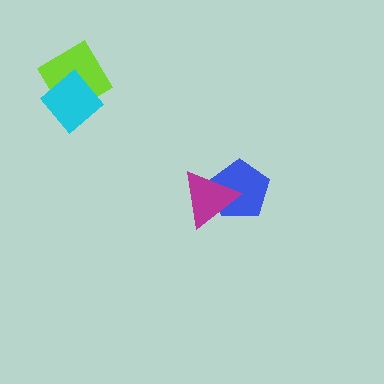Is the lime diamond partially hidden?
Yes, it is partially covered by another shape.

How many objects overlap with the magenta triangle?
1 object overlaps with the magenta triangle.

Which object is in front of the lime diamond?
The cyan diamond is in front of the lime diamond.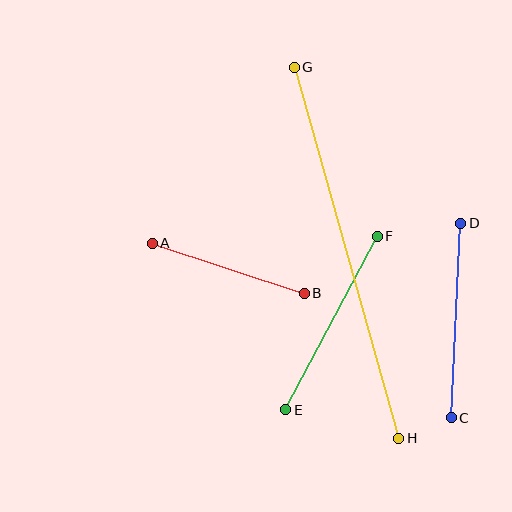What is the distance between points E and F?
The distance is approximately 196 pixels.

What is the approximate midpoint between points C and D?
The midpoint is at approximately (456, 321) pixels.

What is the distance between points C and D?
The distance is approximately 194 pixels.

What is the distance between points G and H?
The distance is approximately 385 pixels.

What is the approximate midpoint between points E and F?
The midpoint is at approximately (331, 323) pixels.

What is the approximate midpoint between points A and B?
The midpoint is at approximately (228, 268) pixels.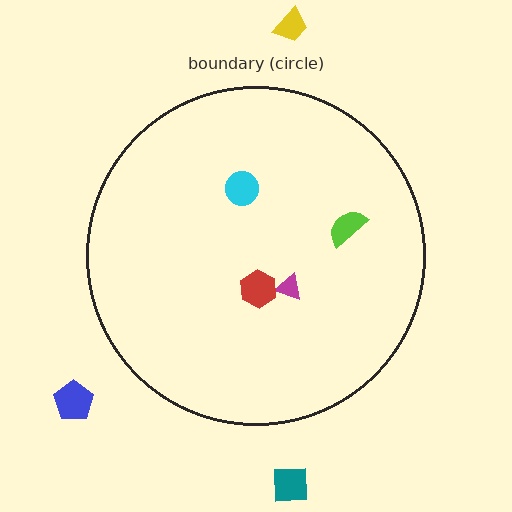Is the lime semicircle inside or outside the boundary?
Inside.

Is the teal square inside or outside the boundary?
Outside.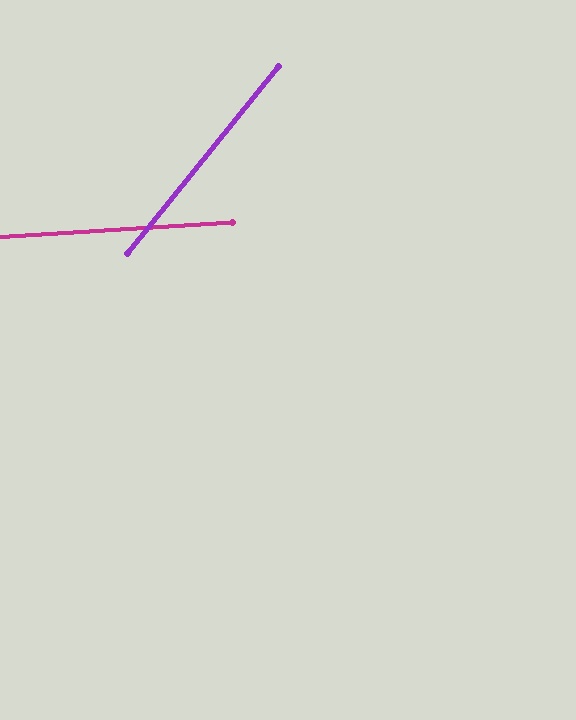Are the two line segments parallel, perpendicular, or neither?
Neither parallel nor perpendicular — they differ by about 47°.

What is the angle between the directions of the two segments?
Approximately 47 degrees.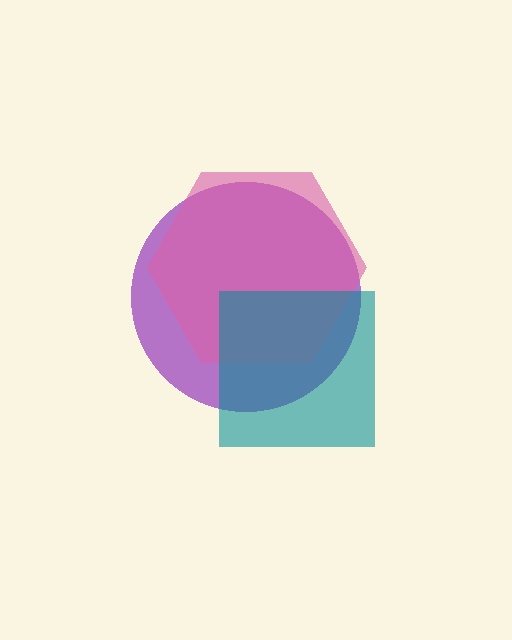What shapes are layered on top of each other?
The layered shapes are: a purple circle, a pink hexagon, a teal square.